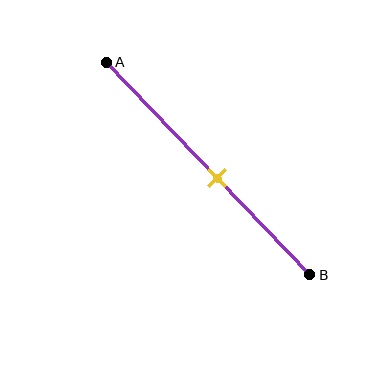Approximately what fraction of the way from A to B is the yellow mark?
The yellow mark is approximately 55% of the way from A to B.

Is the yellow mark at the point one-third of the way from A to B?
No, the mark is at about 55% from A, not at the 33% one-third point.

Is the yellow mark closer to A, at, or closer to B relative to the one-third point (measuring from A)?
The yellow mark is closer to point B than the one-third point of segment AB.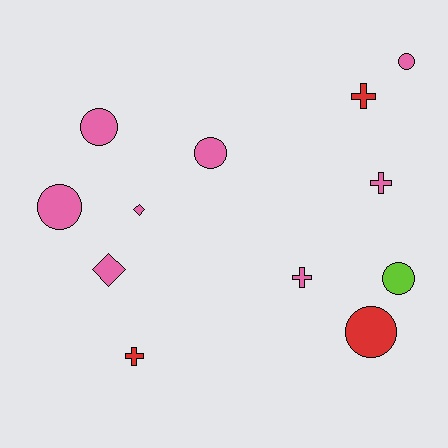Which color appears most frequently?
Pink, with 8 objects.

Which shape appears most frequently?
Circle, with 6 objects.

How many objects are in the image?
There are 12 objects.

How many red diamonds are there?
There are no red diamonds.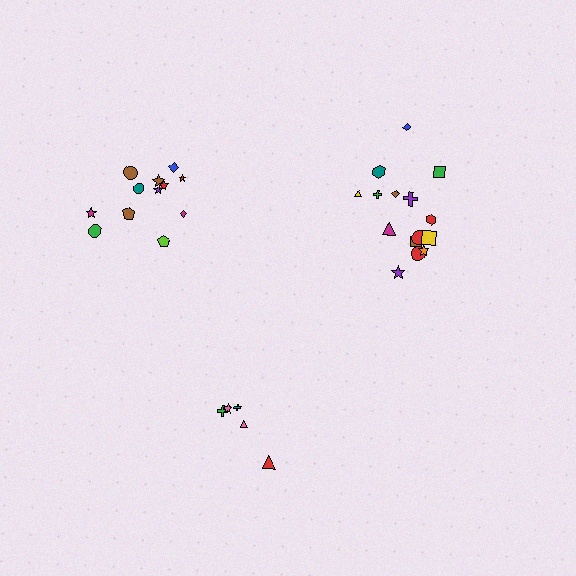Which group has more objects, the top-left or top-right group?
The top-right group.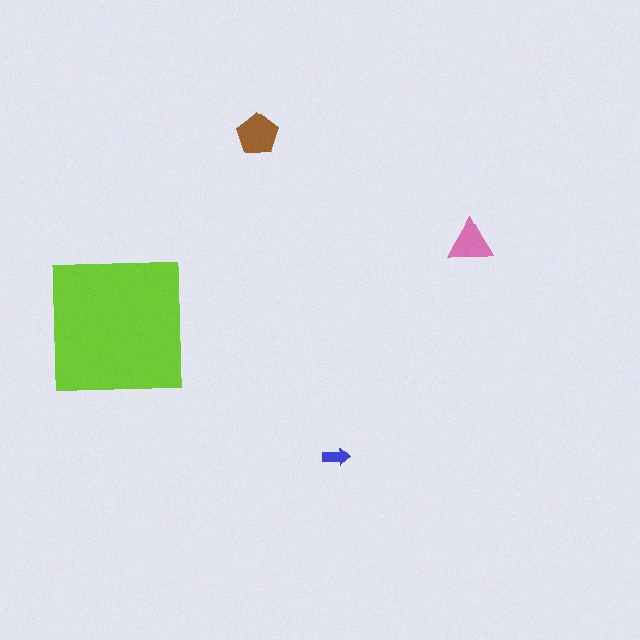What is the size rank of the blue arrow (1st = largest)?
4th.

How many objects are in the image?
There are 4 objects in the image.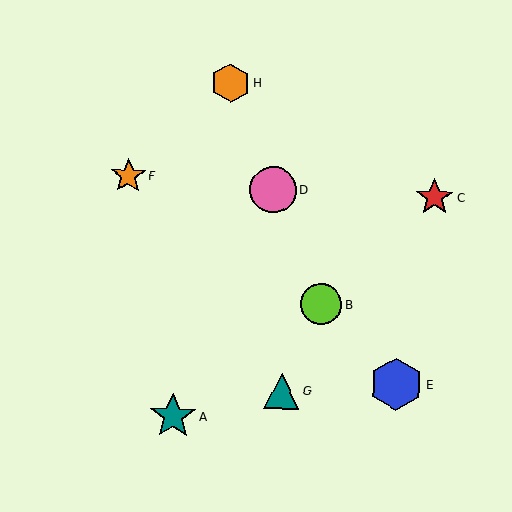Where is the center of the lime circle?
The center of the lime circle is at (321, 305).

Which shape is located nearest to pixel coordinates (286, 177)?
The pink circle (labeled D) at (273, 190) is nearest to that location.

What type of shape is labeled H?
Shape H is an orange hexagon.